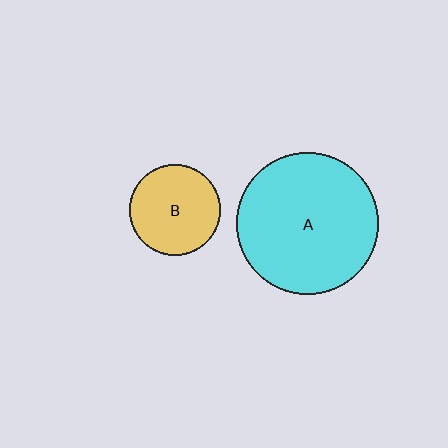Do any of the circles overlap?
No, none of the circles overlap.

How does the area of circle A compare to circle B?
Approximately 2.4 times.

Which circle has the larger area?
Circle A (cyan).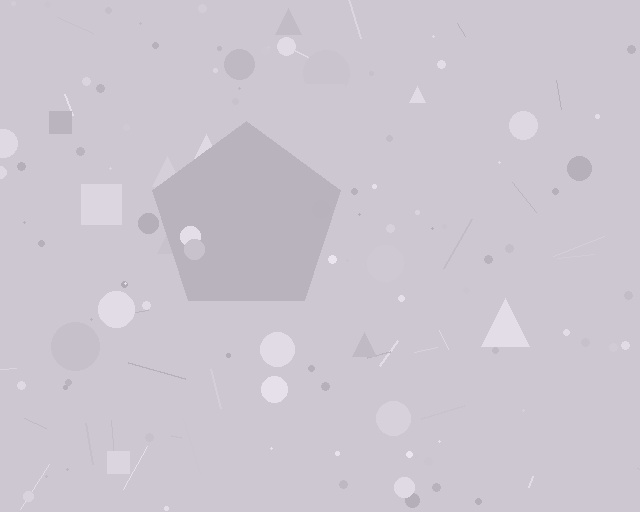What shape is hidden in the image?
A pentagon is hidden in the image.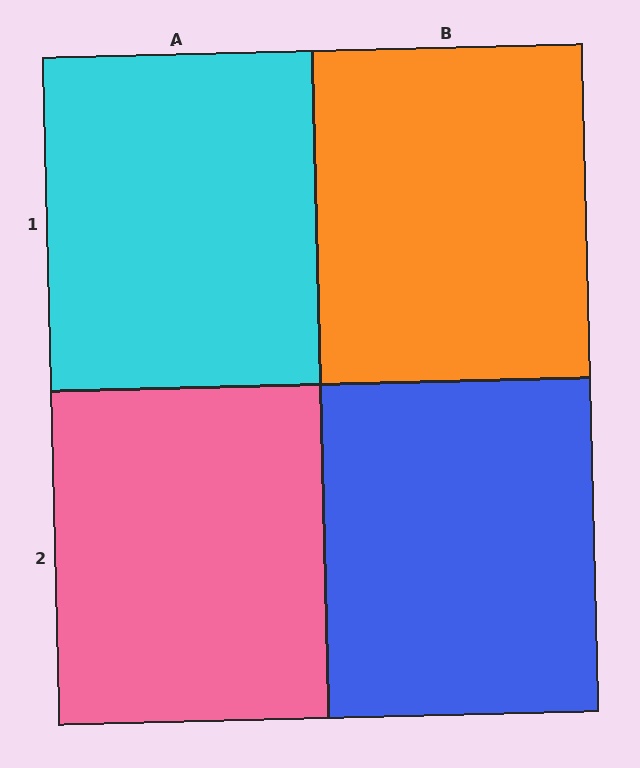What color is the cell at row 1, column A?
Cyan.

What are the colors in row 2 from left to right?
Pink, blue.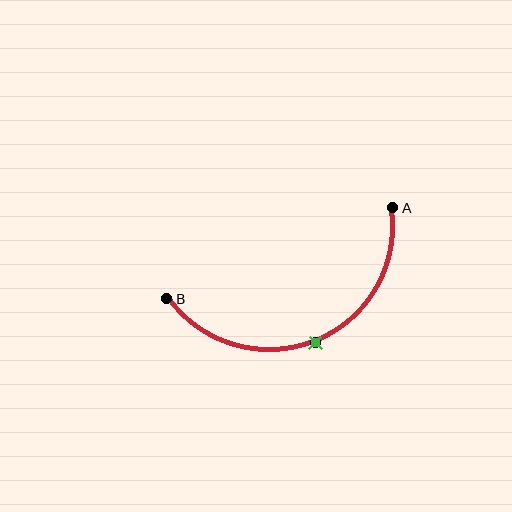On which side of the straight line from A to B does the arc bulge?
The arc bulges below the straight line connecting A and B.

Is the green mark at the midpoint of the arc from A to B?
Yes. The green mark lies on the arc at equal arc-length from both A and B — it is the arc midpoint.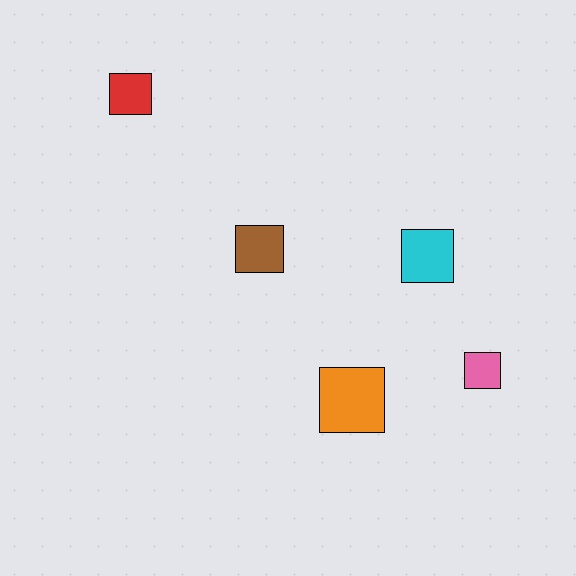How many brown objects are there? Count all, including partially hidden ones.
There is 1 brown object.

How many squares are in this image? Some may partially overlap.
There are 5 squares.